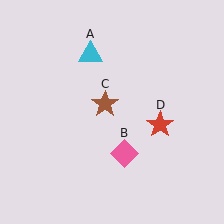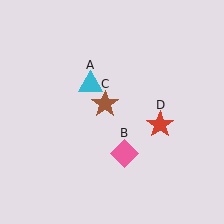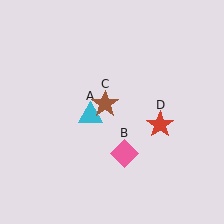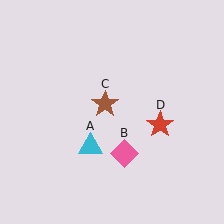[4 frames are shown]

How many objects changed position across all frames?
1 object changed position: cyan triangle (object A).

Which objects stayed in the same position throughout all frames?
Pink diamond (object B) and brown star (object C) and red star (object D) remained stationary.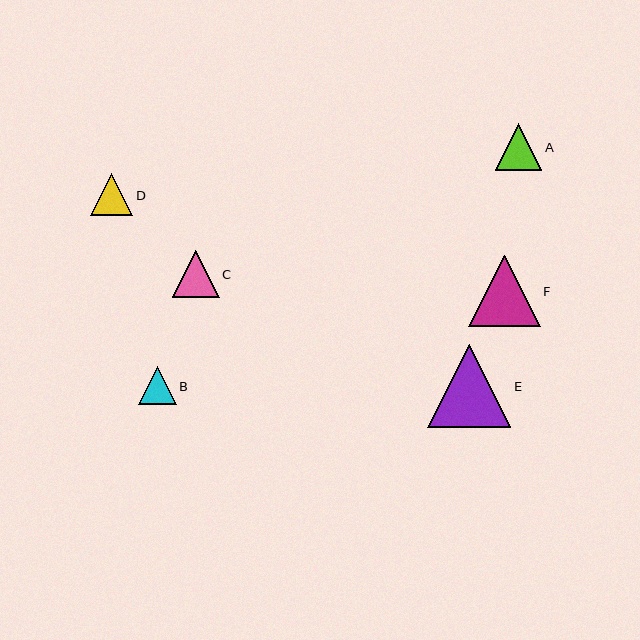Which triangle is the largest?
Triangle E is the largest with a size of approximately 83 pixels.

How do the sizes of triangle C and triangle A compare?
Triangle C and triangle A are approximately the same size.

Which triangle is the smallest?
Triangle B is the smallest with a size of approximately 38 pixels.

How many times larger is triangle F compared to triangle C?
Triangle F is approximately 1.5 times the size of triangle C.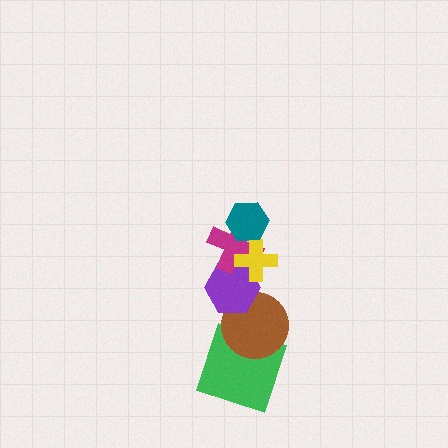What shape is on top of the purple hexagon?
The magenta cross is on top of the purple hexagon.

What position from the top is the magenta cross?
The magenta cross is 3rd from the top.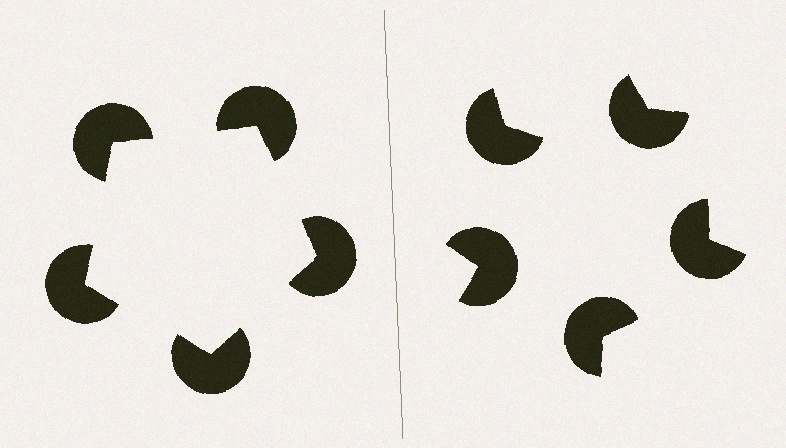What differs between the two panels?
The pac-man discs are positioned identically on both sides; only the wedge orientations differ. On the left they align to a pentagon; on the right they are misaligned.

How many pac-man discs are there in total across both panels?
10 — 5 on each side.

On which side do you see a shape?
An illusory pentagon appears on the left side. On the right side the wedge cuts are rotated, so no coherent shape forms.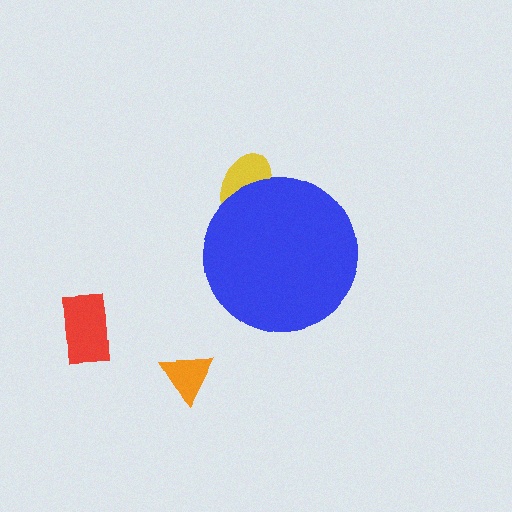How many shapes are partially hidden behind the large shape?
1 shape is partially hidden.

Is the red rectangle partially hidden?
No, the red rectangle is fully visible.